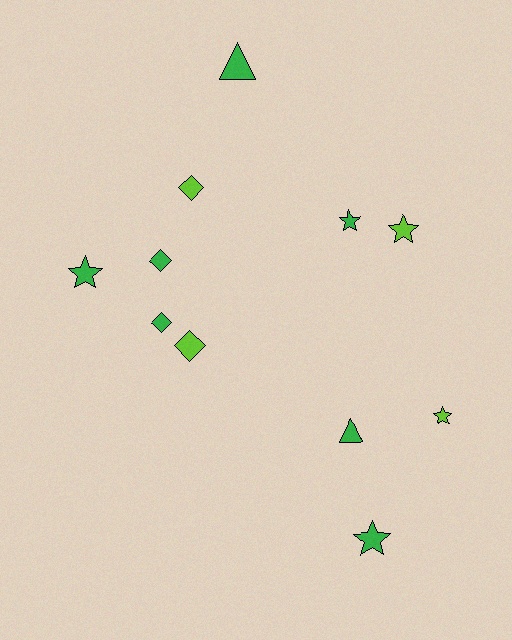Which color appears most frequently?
Green, with 7 objects.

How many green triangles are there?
There are 2 green triangles.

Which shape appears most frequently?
Star, with 5 objects.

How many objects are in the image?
There are 11 objects.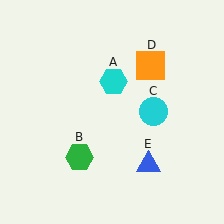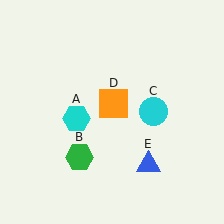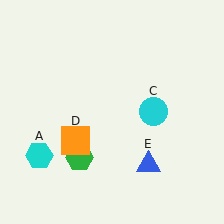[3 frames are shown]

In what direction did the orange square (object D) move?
The orange square (object D) moved down and to the left.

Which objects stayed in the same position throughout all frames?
Green hexagon (object B) and cyan circle (object C) and blue triangle (object E) remained stationary.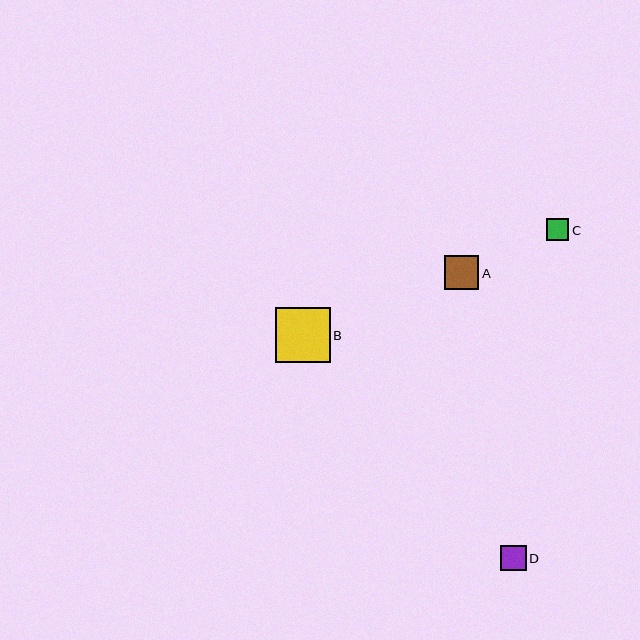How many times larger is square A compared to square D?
Square A is approximately 1.3 times the size of square D.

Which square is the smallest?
Square C is the smallest with a size of approximately 23 pixels.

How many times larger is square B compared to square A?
Square B is approximately 1.6 times the size of square A.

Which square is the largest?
Square B is the largest with a size of approximately 55 pixels.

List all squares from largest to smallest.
From largest to smallest: B, A, D, C.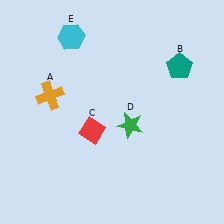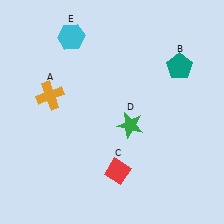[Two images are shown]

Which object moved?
The red diamond (C) moved down.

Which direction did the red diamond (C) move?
The red diamond (C) moved down.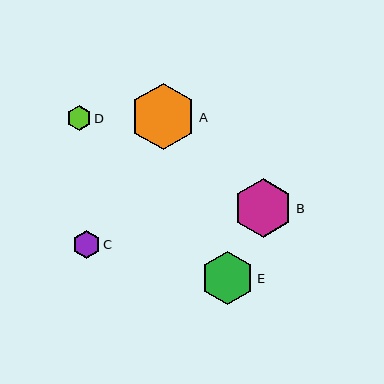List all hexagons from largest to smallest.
From largest to smallest: A, B, E, C, D.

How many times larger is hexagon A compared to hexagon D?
Hexagon A is approximately 2.7 times the size of hexagon D.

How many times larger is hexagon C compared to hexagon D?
Hexagon C is approximately 1.1 times the size of hexagon D.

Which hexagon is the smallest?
Hexagon D is the smallest with a size of approximately 25 pixels.